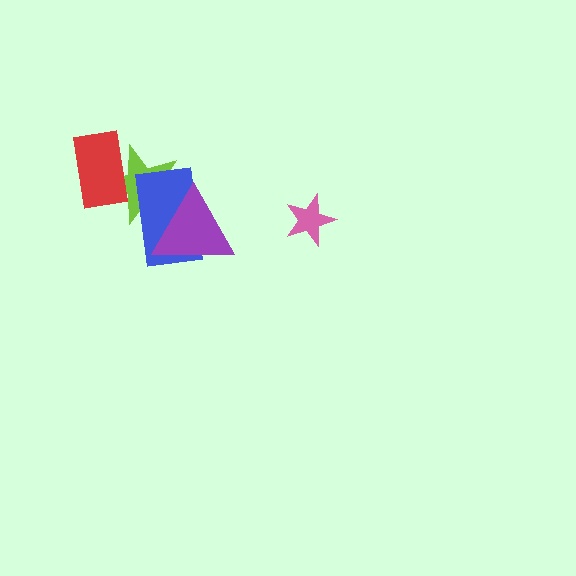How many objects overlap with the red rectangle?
1 object overlaps with the red rectangle.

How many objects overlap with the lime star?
3 objects overlap with the lime star.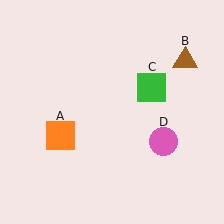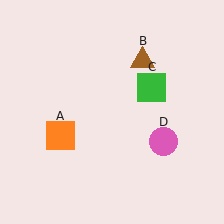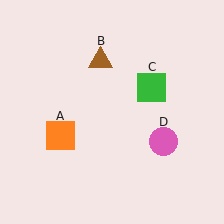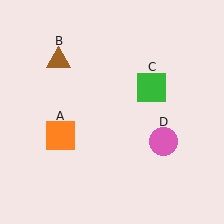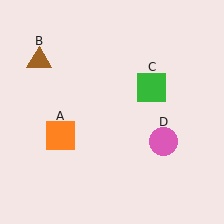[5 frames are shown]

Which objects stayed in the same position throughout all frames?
Orange square (object A) and green square (object C) and pink circle (object D) remained stationary.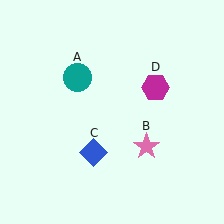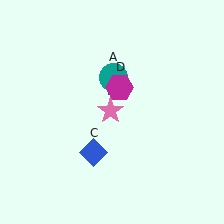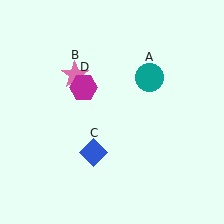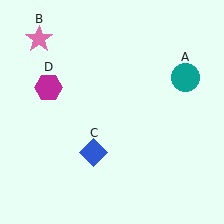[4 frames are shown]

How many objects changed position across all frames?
3 objects changed position: teal circle (object A), pink star (object B), magenta hexagon (object D).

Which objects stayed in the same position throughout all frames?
Blue diamond (object C) remained stationary.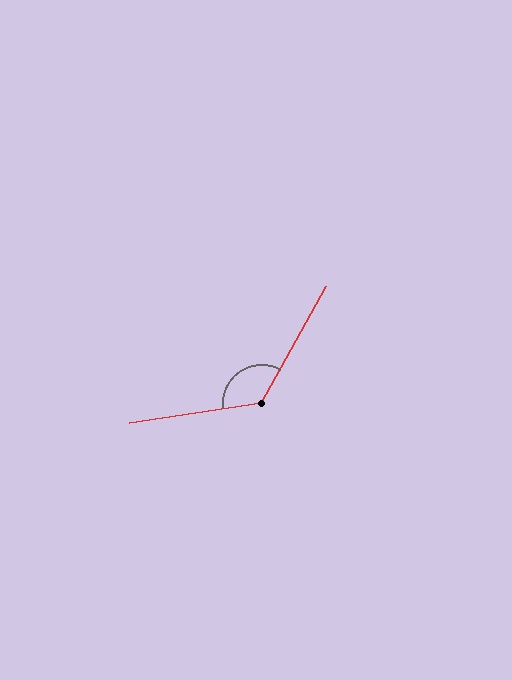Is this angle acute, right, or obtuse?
It is obtuse.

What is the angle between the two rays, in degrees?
Approximately 127 degrees.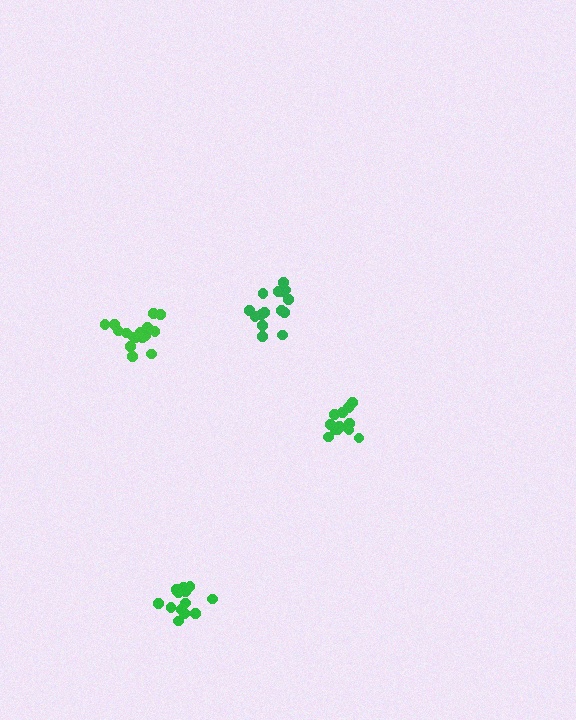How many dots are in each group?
Group 1: 15 dots, Group 2: 13 dots, Group 3: 17 dots, Group 4: 17 dots (62 total).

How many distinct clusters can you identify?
There are 4 distinct clusters.